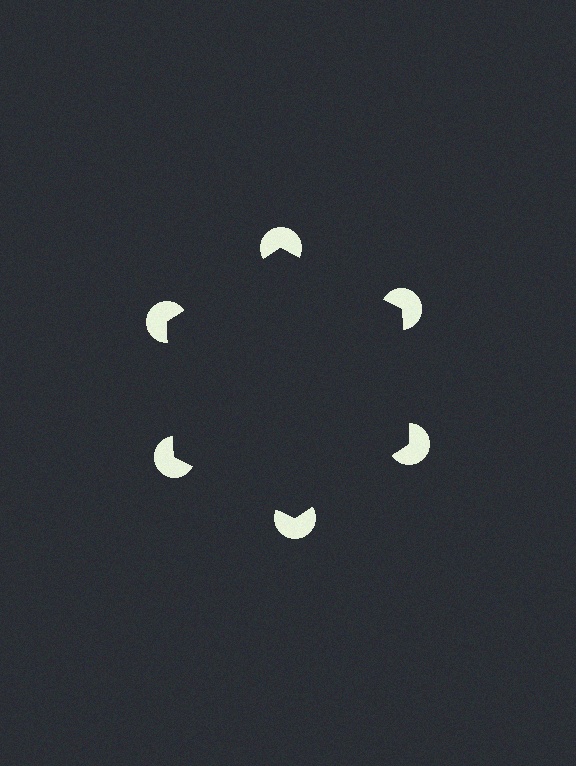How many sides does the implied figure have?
6 sides.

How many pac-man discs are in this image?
There are 6 — one at each vertex of the illusory hexagon.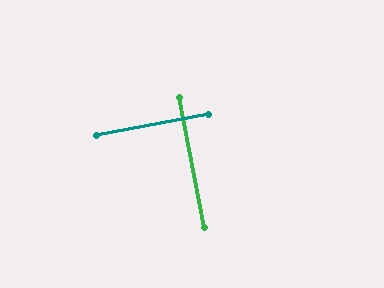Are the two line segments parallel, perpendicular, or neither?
Perpendicular — they meet at approximately 90°.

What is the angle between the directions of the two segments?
Approximately 90 degrees.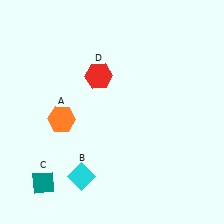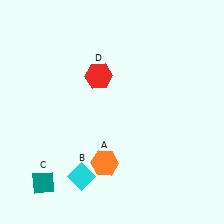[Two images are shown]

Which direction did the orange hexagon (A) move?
The orange hexagon (A) moved down.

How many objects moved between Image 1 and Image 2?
1 object moved between the two images.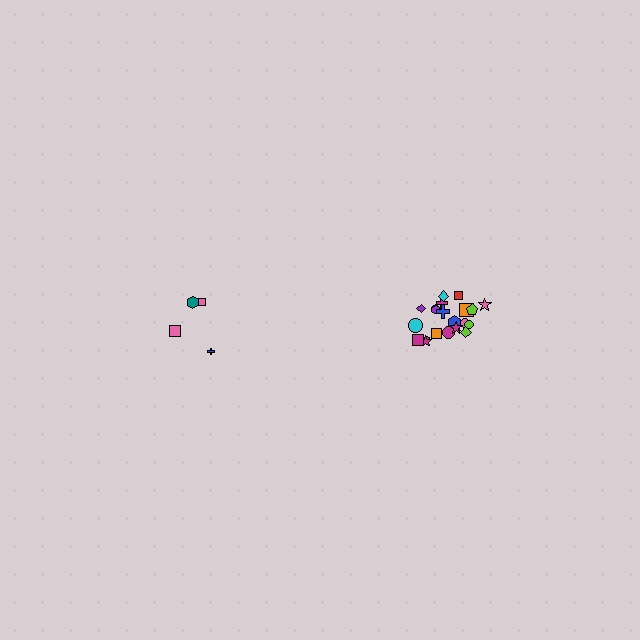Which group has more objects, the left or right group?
The right group.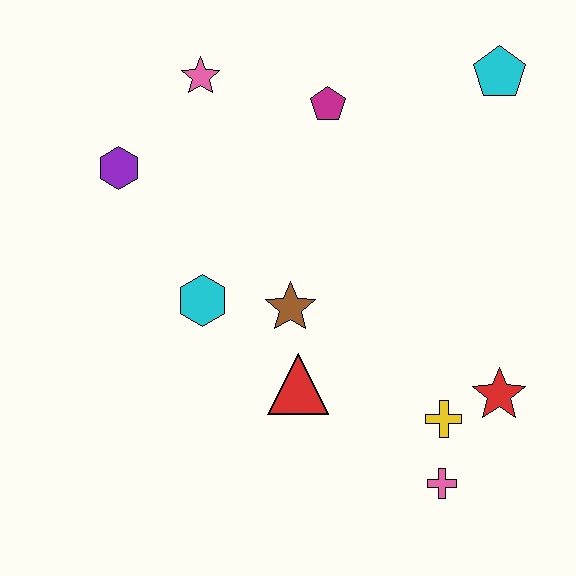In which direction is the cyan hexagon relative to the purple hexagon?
The cyan hexagon is below the purple hexagon.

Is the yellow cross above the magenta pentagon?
No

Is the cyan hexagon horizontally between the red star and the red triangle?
No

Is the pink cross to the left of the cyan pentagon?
Yes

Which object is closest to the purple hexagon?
The pink star is closest to the purple hexagon.